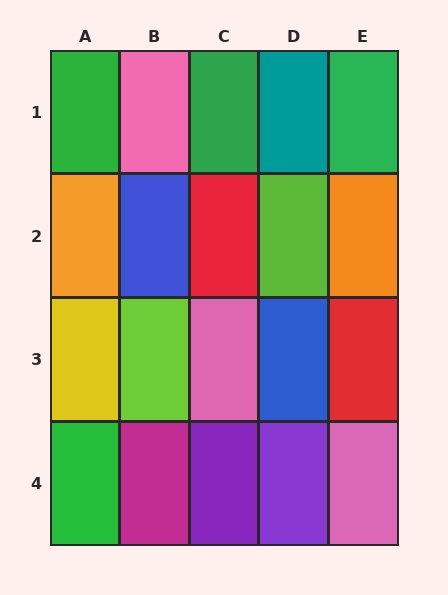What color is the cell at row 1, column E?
Green.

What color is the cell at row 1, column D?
Teal.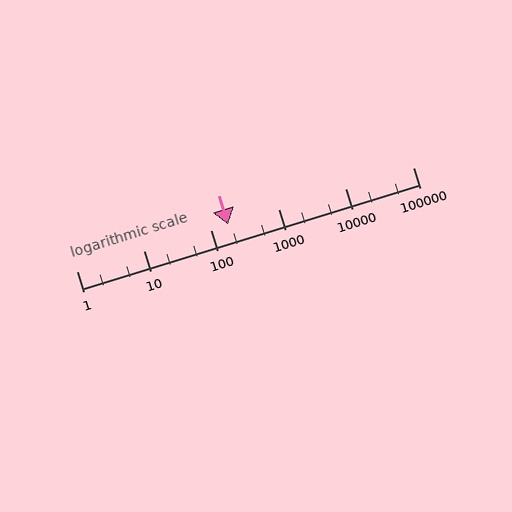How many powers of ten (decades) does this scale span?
The scale spans 5 decades, from 1 to 100000.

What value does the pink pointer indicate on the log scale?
The pointer indicates approximately 180.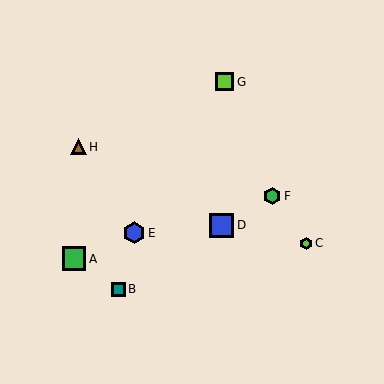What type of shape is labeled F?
Shape F is a green hexagon.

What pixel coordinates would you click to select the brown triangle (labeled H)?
Click at (79, 147) to select the brown triangle H.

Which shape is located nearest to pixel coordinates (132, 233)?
The blue hexagon (labeled E) at (134, 233) is nearest to that location.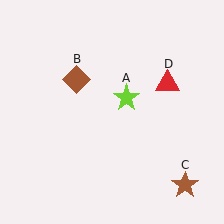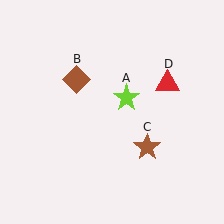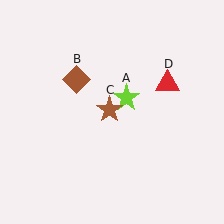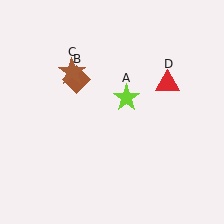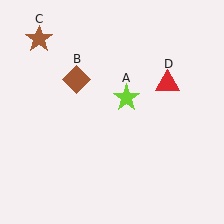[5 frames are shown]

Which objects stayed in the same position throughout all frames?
Lime star (object A) and brown diamond (object B) and red triangle (object D) remained stationary.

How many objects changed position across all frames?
1 object changed position: brown star (object C).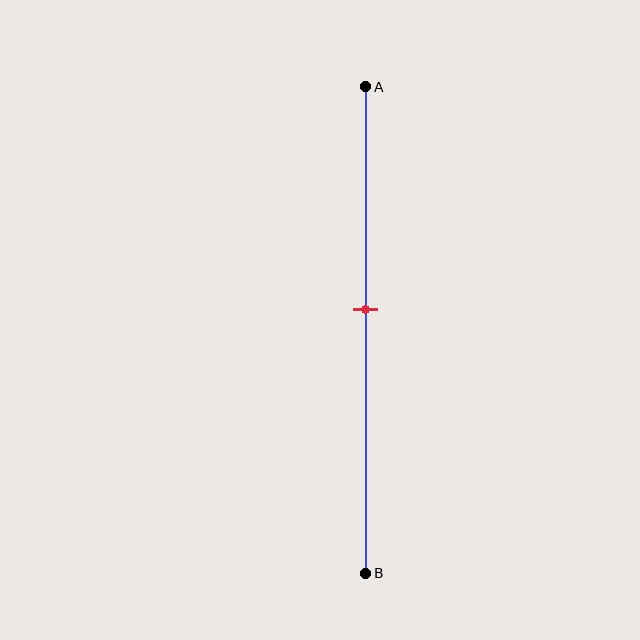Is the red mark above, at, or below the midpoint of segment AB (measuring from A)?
The red mark is above the midpoint of segment AB.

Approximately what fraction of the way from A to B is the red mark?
The red mark is approximately 45% of the way from A to B.